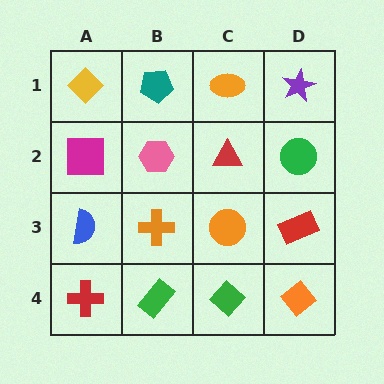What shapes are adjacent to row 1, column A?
A magenta square (row 2, column A), a teal pentagon (row 1, column B).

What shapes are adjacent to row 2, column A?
A yellow diamond (row 1, column A), a blue semicircle (row 3, column A), a pink hexagon (row 2, column B).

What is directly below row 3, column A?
A red cross.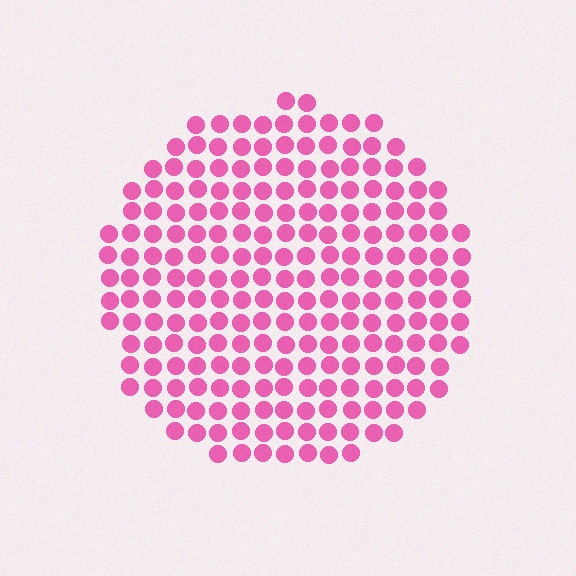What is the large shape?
The large shape is a circle.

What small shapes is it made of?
It is made of small circles.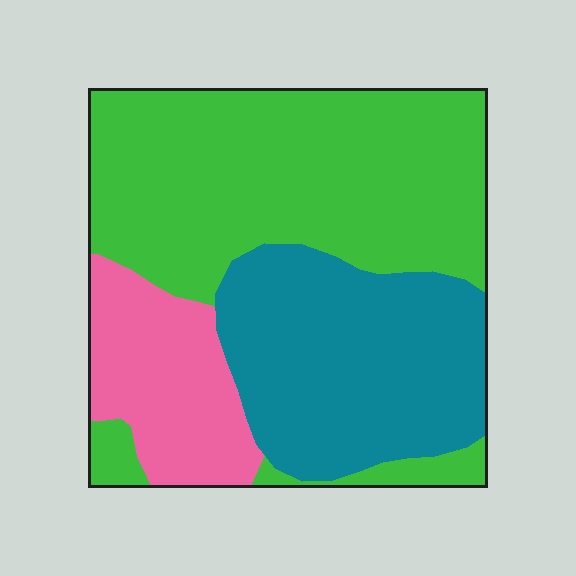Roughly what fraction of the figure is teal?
Teal takes up between a sixth and a third of the figure.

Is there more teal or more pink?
Teal.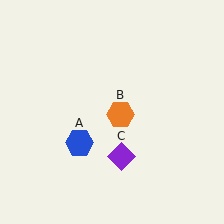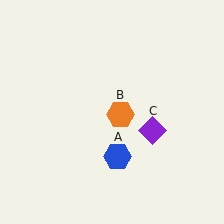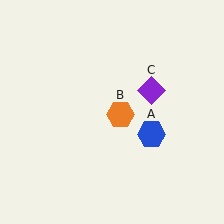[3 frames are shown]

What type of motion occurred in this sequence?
The blue hexagon (object A), purple diamond (object C) rotated counterclockwise around the center of the scene.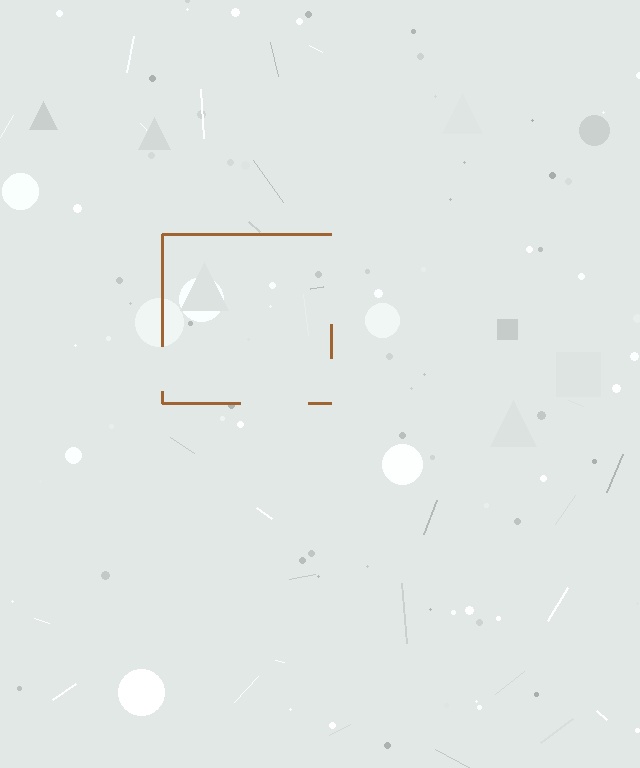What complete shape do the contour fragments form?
The contour fragments form a square.